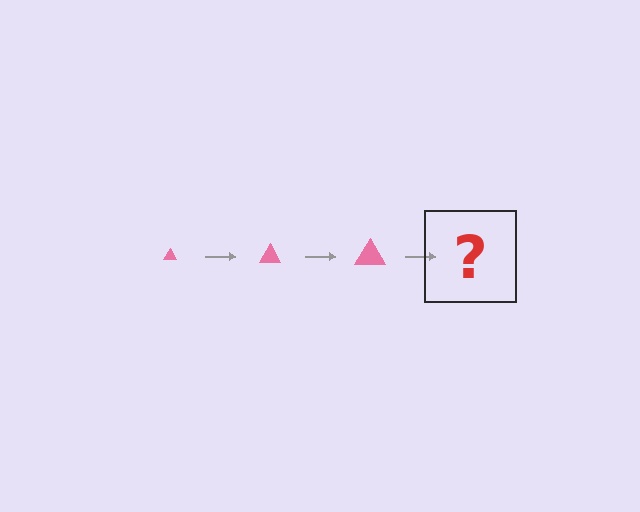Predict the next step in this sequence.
The next step is a pink triangle, larger than the previous one.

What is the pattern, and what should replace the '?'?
The pattern is that the triangle gets progressively larger each step. The '?' should be a pink triangle, larger than the previous one.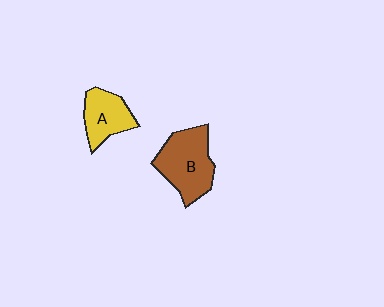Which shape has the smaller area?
Shape A (yellow).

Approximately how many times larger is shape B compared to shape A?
Approximately 1.5 times.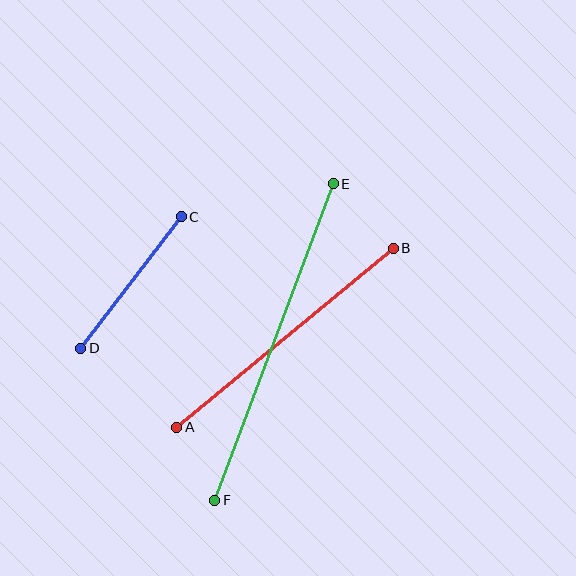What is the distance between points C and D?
The distance is approximately 166 pixels.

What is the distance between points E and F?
The distance is approximately 338 pixels.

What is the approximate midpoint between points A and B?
The midpoint is at approximately (285, 338) pixels.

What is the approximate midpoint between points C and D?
The midpoint is at approximately (131, 283) pixels.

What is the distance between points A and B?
The distance is approximately 281 pixels.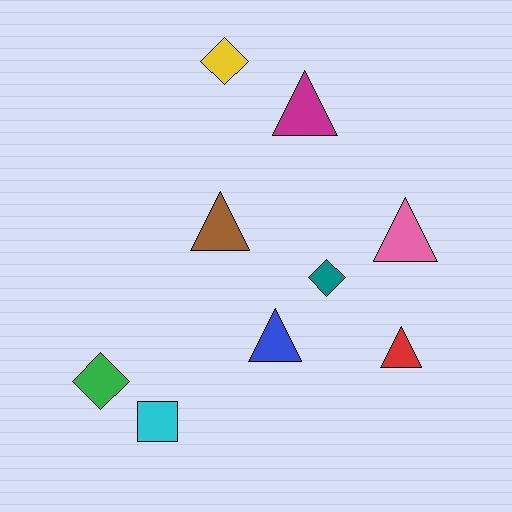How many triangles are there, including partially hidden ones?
There are 5 triangles.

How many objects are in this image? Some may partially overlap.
There are 9 objects.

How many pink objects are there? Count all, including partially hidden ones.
There is 1 pink object.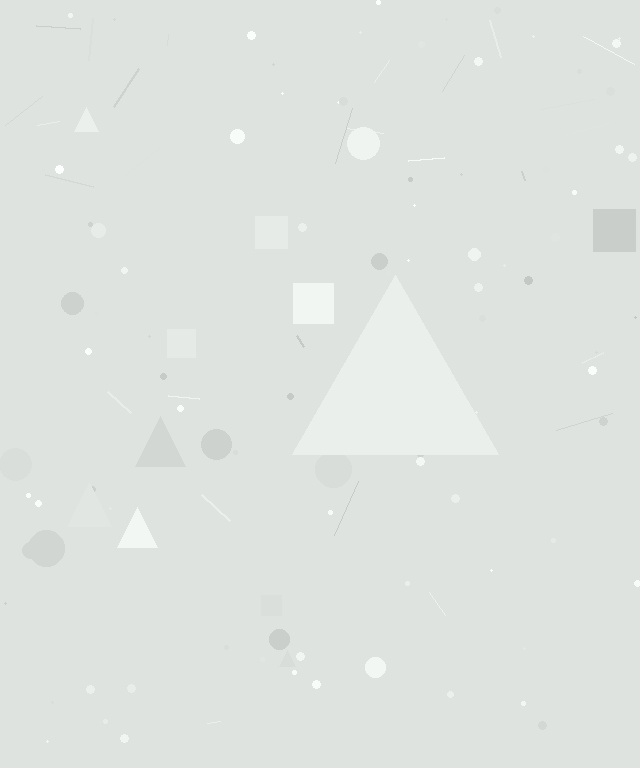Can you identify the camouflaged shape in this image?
The camouflaged shape is a triangle.